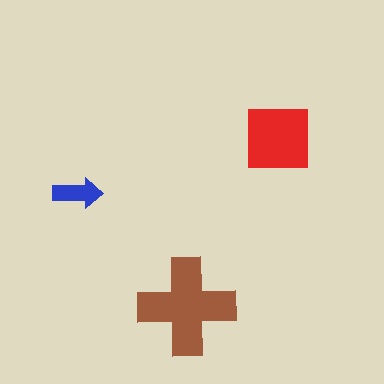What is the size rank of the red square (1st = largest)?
2nd.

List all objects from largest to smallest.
The brown cross, the red square, the blue arrow.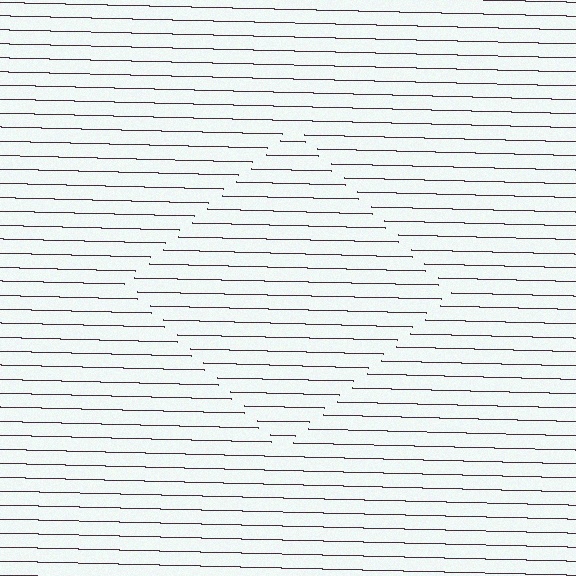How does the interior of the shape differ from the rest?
The interior of the shape contains the same grating, shifted by half a period — the contour is defined by the phase discontinuity where line-ends from the inner and outer gratings abut.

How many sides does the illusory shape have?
4 sides — the line-ends trace a square.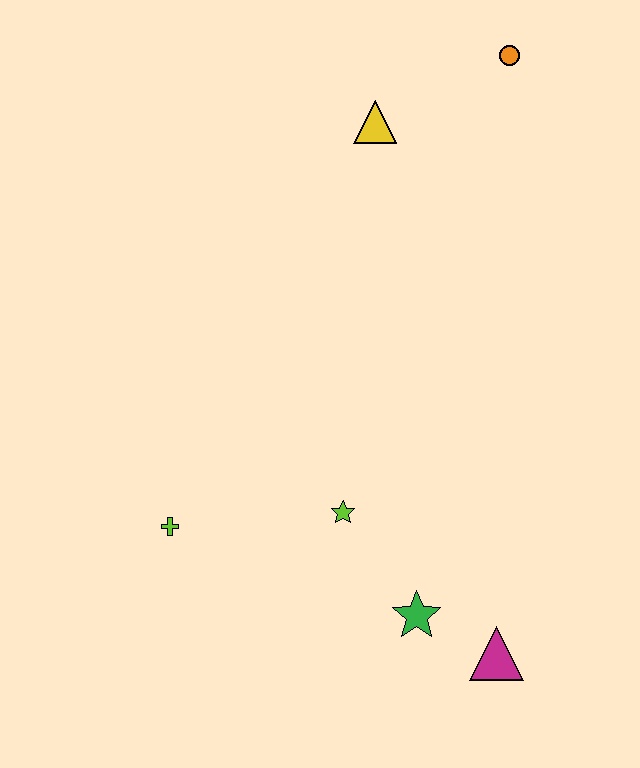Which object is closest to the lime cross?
The lime star is closest to the lime cross.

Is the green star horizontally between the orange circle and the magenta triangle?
No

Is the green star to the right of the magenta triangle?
No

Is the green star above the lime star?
No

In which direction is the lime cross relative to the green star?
The lime cross is to the left of the green star.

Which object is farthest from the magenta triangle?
The orange circle is farthest from the magenta triangle.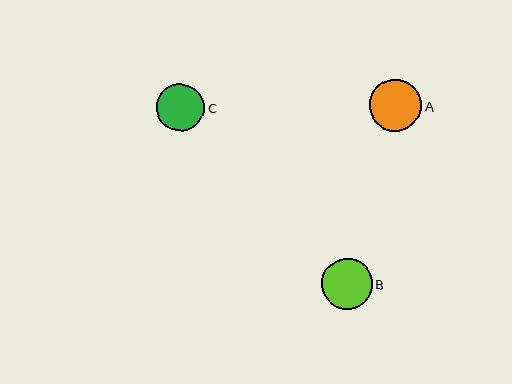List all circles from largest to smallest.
From largest to smallest: A, B, C.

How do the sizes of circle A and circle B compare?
Circle A and circle B are approximately the same size.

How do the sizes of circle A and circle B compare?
Circle A and circle B are approximately the same size.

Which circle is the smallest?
Circle C is the smallest with a size of approximately 48 pixels.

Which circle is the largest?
Circle A is the largest with a size of approximately 52 pixels.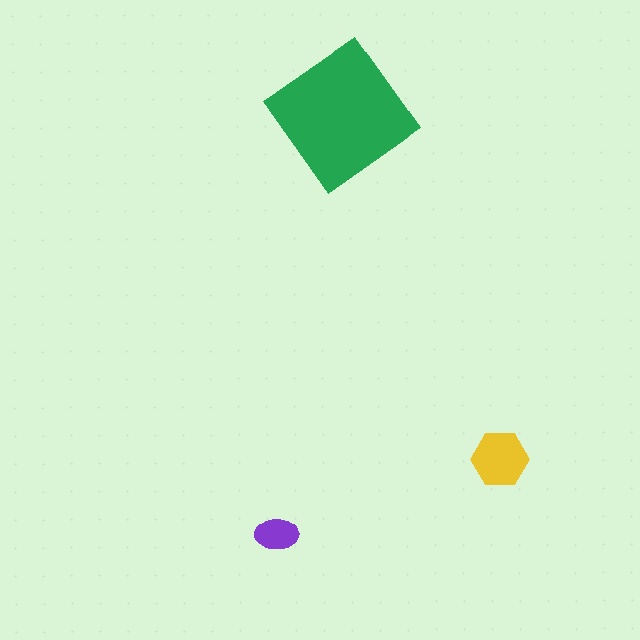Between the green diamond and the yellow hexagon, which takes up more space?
The green diamond.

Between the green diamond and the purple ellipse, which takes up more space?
The green diamond.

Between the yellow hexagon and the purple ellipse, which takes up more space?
The yellow hexagon.